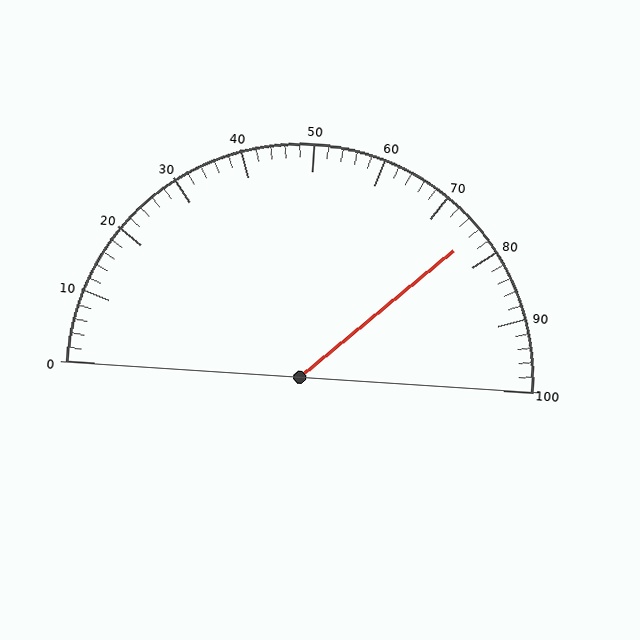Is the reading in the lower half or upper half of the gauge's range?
The reading is in the upper half of the range (0 to 100).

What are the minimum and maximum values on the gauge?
The gauge ranges from 0 to 100.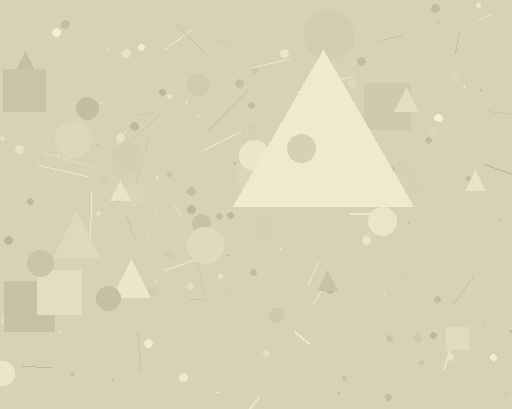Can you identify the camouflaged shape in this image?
The camouflaged shape is a triangle.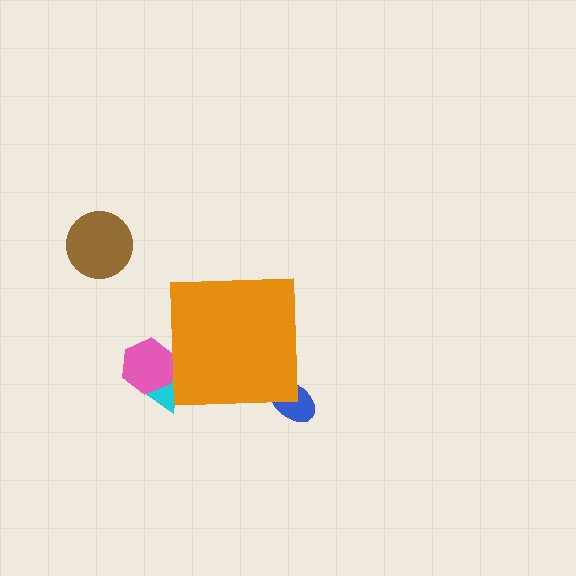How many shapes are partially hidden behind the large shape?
3 shapes are partially hidden.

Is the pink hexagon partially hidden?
Yes, the pink hexagon is partially hidden behind the orange square.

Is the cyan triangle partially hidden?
Yes, the cyan triangle is partially hidden behind the orange square.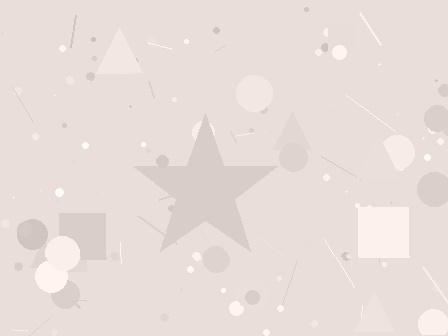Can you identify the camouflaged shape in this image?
The camouflaged shape is a star.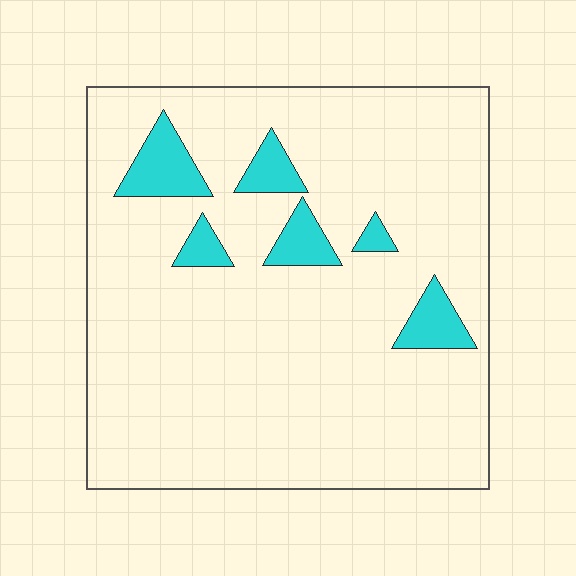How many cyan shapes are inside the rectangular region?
6.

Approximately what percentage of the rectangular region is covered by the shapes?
Approximately 10%.